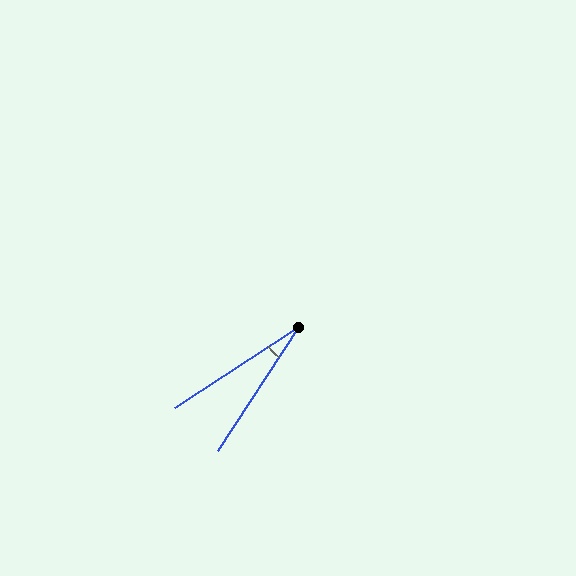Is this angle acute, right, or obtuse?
It is acute.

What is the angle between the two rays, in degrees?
Approximately 24 degrees.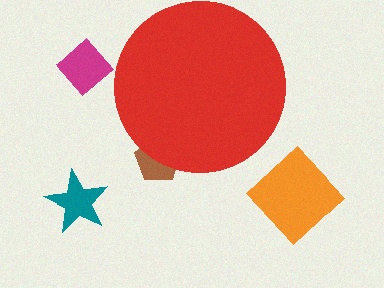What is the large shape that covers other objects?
A red circle.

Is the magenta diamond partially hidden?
No, the magenta diamond is fully visible.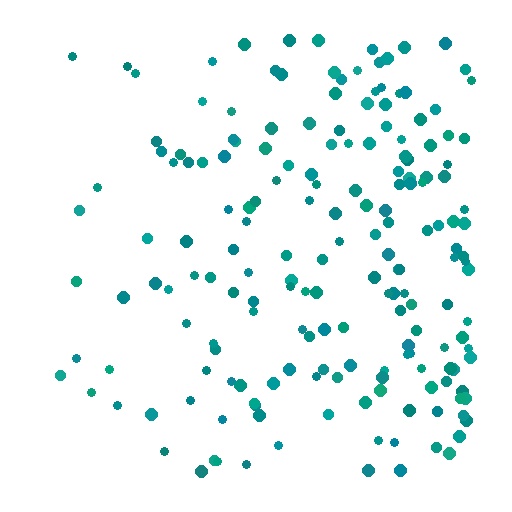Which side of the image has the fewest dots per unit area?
The left.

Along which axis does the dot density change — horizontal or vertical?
Horizontal.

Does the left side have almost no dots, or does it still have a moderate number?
Still a moderate number, just noticeably fewer than the right.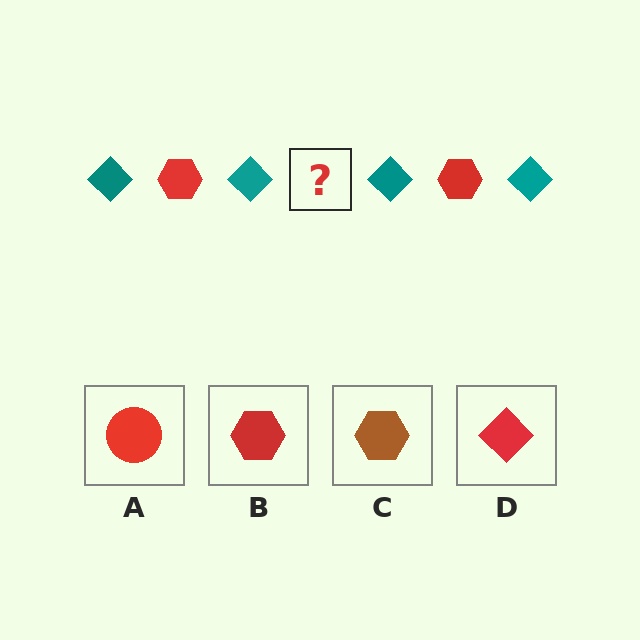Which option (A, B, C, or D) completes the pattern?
B.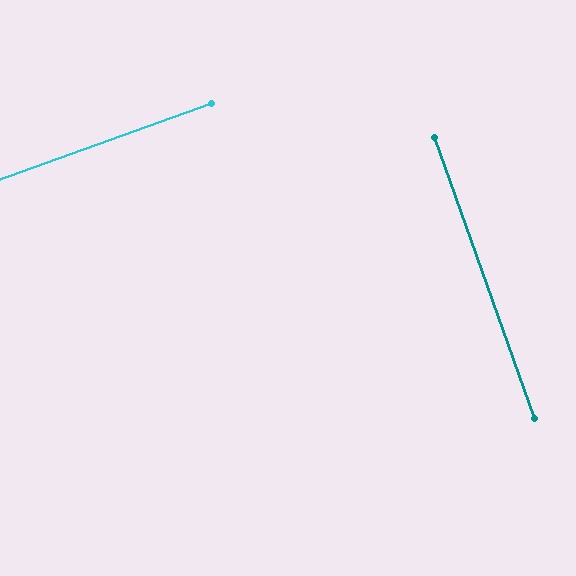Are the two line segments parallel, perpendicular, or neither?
Perpendicular — they meet at approximately 90°.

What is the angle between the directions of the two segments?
Approximately 90 degrees.